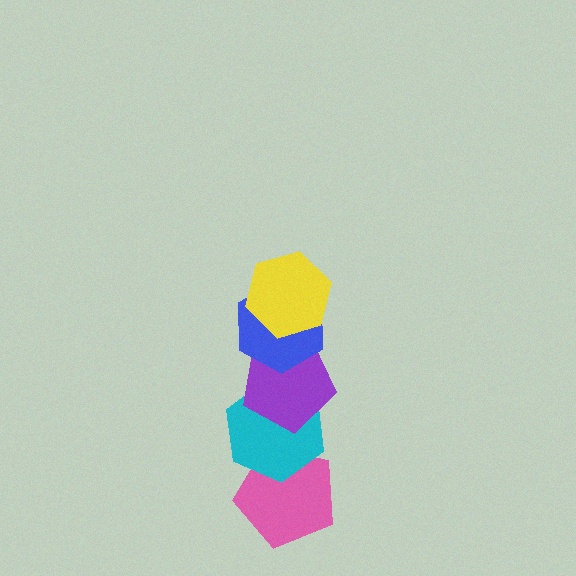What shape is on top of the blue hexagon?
The yellow hexagon is on top of the blue hexagon.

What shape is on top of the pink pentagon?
The cyan hexagon is on top of the pink pentagon.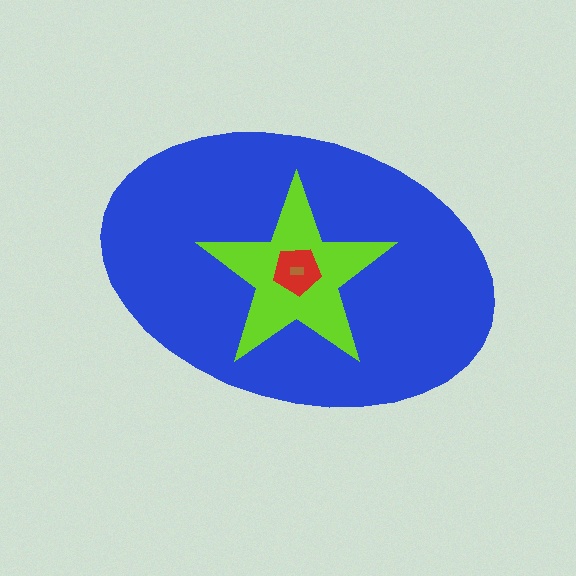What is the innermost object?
The brown rectangle.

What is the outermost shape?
The blue ellipse.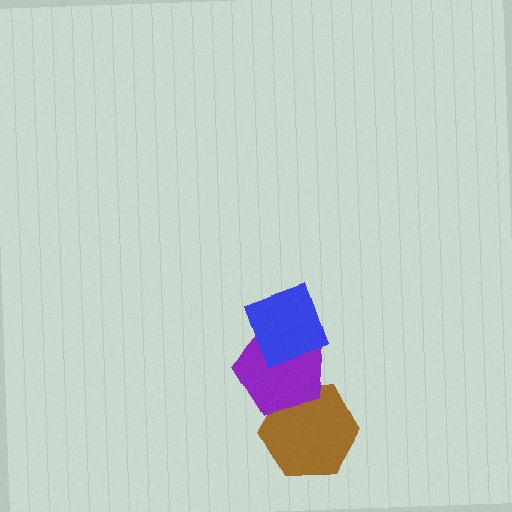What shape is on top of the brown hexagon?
The purple pentagon is on top of the brown hexagon.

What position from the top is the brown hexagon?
The brown hexagon is 3rd from the top.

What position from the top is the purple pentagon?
The purple pentagon is 2nd from the top.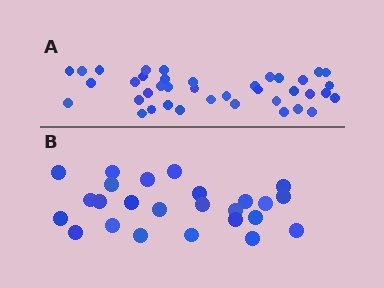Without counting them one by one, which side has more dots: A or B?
Region A (the top region) has more dots.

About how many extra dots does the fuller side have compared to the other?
Region A has approximately 15 more dots than region B.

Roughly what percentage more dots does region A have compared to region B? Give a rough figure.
About 55% more.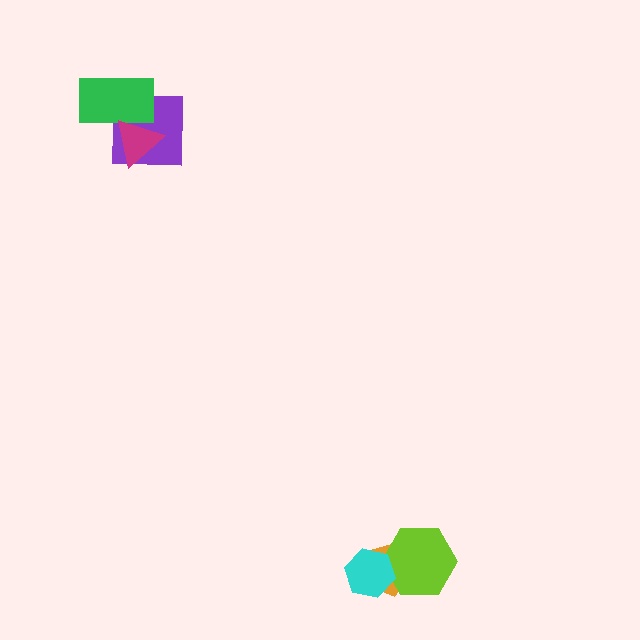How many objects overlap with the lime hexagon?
2 objects overlap with the lime hexagon.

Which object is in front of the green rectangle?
The magenta triangle is in front of the green rectangle.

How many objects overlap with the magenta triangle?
2 objects overlap with the magenta triangle.